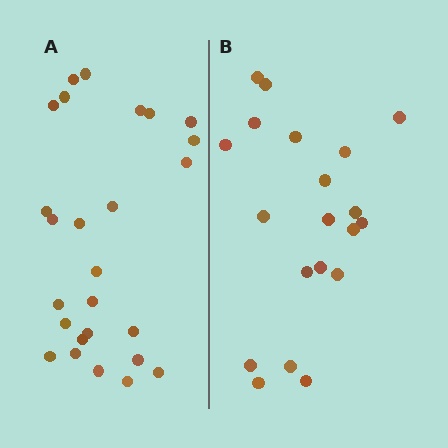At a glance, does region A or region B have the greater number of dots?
Region A (the left region) has more dots.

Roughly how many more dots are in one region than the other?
Region A has about 6 more dots than region B.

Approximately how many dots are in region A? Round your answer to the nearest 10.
About 30 dots. (The exact count is 26, which rounds to 30.)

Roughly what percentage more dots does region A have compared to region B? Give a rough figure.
About 30% more.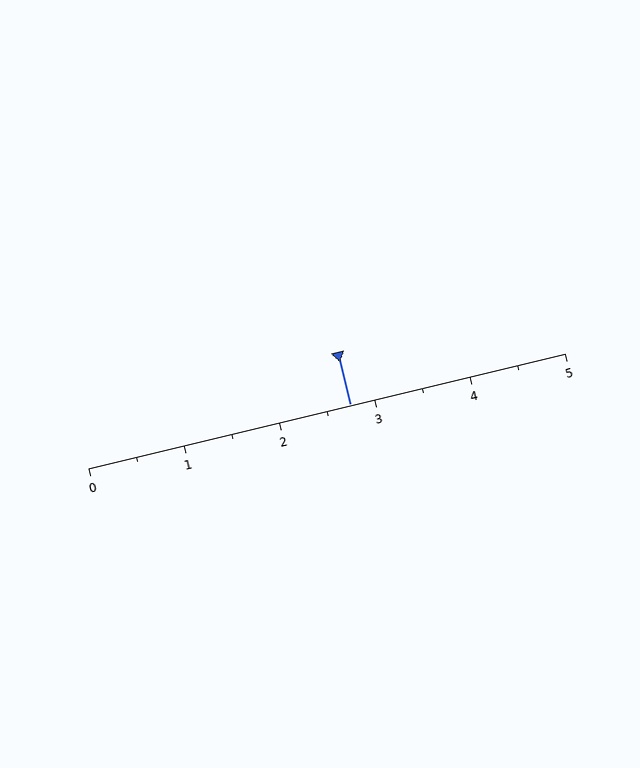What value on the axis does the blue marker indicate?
The marker indicates approximately 2.8.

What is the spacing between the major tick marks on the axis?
The major ticks are spaced 1 apart.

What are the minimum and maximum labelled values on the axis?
The axis runs from 0 to 5.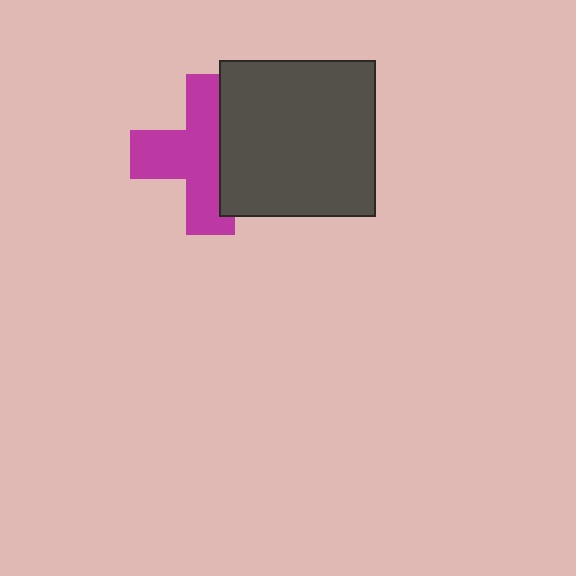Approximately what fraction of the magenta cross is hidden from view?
Roughly 37% of the magenta cross is hidden behind the dark gray square.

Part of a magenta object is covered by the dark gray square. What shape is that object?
It is a cross.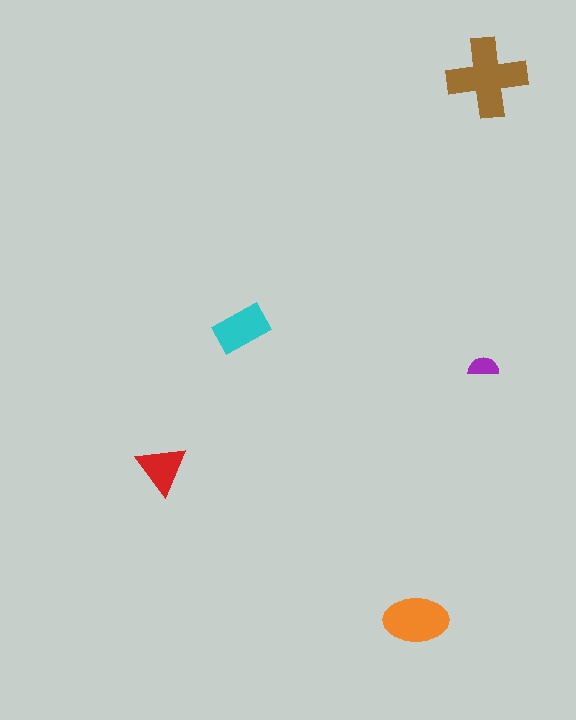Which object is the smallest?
The purple semicircle.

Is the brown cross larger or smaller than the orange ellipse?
Larger.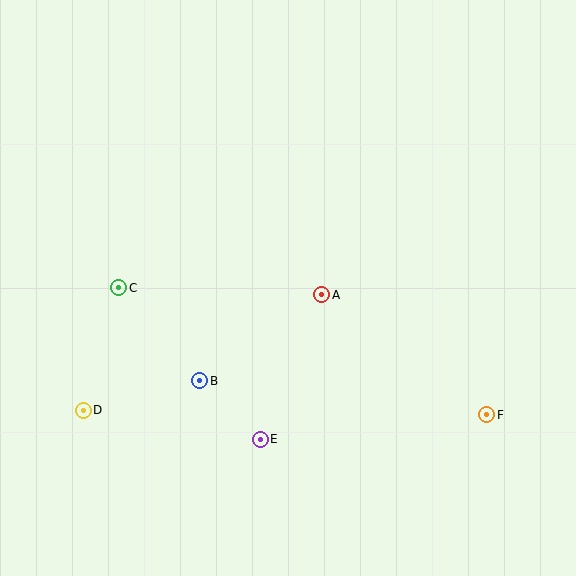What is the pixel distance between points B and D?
The distance between B and D is 120 pixels.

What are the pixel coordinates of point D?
Point D is at (83, 410).